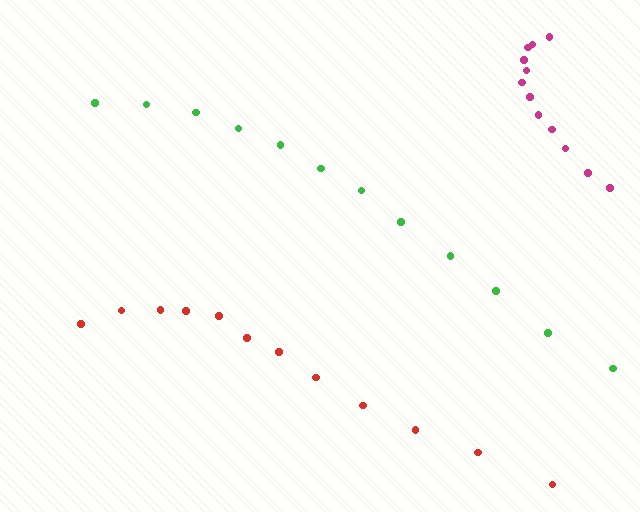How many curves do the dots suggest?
There are 3 distinct paths.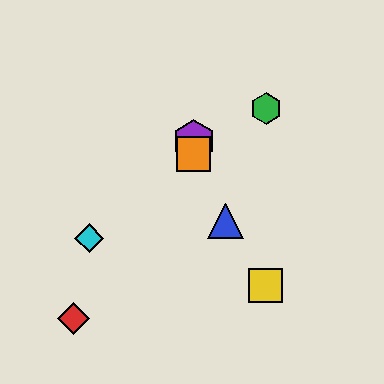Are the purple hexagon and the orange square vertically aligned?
Yes, both are at x≈194.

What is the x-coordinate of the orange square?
The orange square is at x≈194.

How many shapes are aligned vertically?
2 shapes (the purple hexagon, the orange square) are aligned vertically.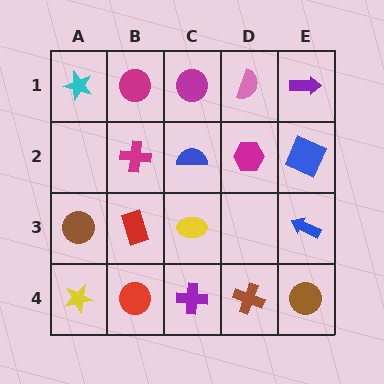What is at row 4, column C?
A purple cross.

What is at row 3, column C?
A yellow ellipse.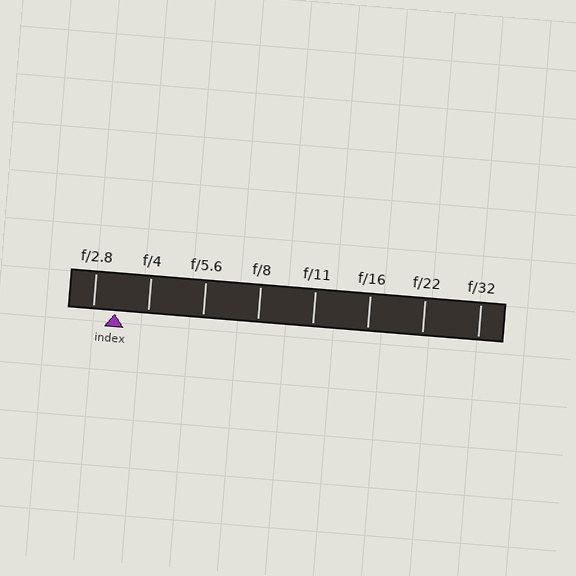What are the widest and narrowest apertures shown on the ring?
The widest aperture shown is f/2.8 and the narrowest is f/32.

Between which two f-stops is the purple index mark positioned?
The index mark is between f/2.8 and f/4.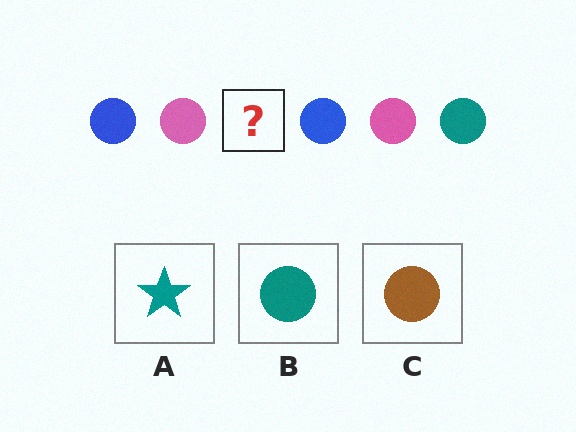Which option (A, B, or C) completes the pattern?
B.